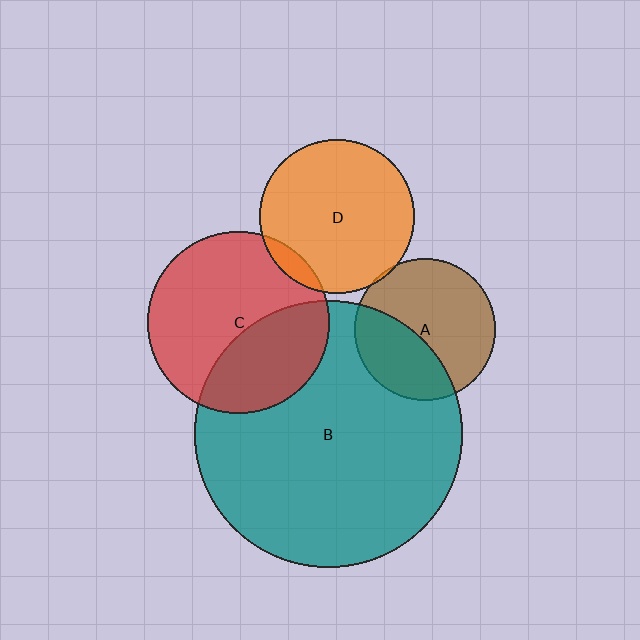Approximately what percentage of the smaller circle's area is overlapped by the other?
Approximately 35%.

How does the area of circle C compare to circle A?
Approximately 1.7 times.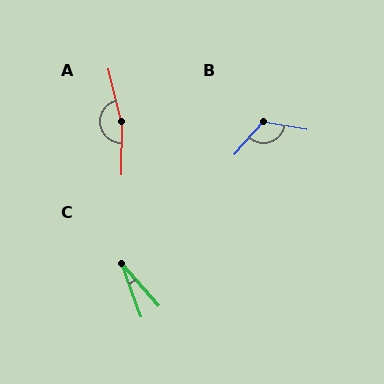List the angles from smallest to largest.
C (21°), B (121°), A (166°).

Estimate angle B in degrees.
Approximately 121 degrees.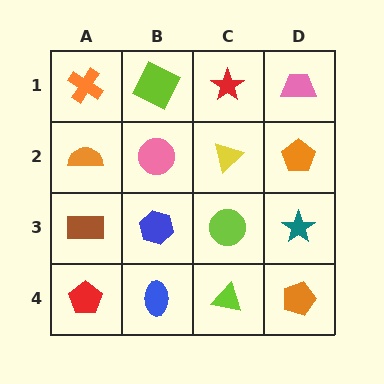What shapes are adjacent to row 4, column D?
A teal star (row 3, column D), a lime triangle (row 4, column C).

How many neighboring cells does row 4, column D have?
2.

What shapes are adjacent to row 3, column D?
An orange pentagon (row 2, column D), an orange pentagon (row 4, column D), a lime circle (row 3, column C).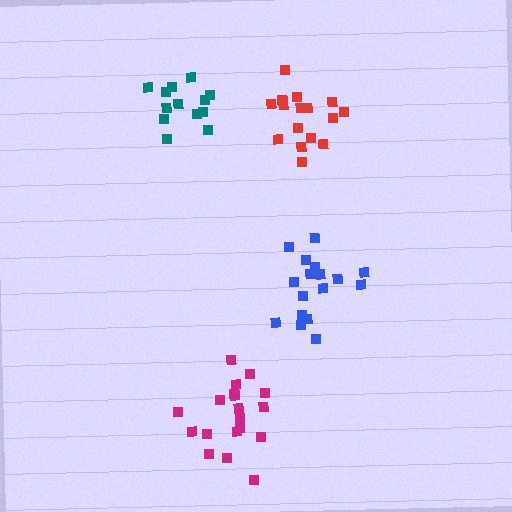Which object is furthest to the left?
The teal cluster is leftmost.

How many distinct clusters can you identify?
There are 4 distinct clusters.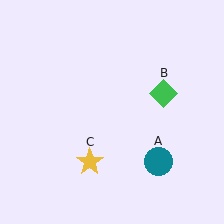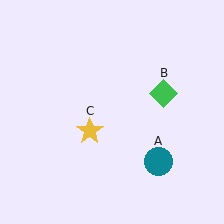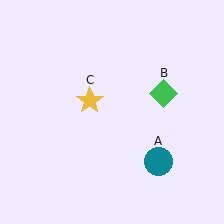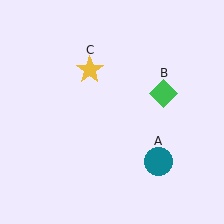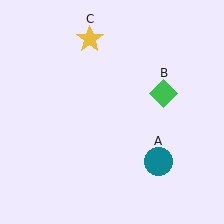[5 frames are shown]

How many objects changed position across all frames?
1 object changed position: yellow star (object C).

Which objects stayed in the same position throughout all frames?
Teal circle (object A) and green diamond (object B) remained stationary.